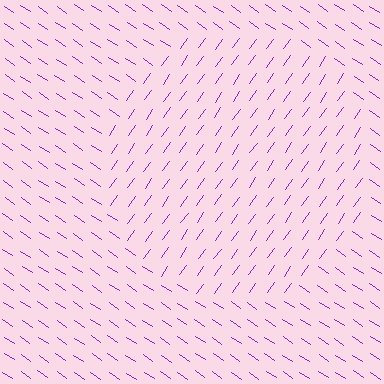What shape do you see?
I see a circle.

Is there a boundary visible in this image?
Yes, there is a texture boundary formed by a change in line orientation.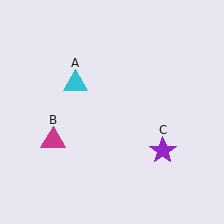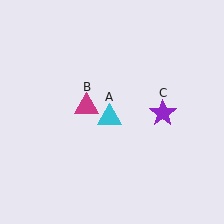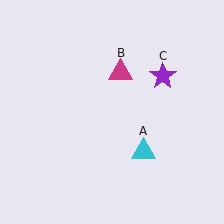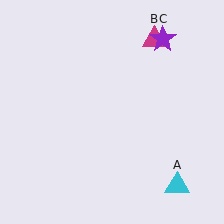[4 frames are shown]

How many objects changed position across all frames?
3 objects changed position: cyan triangle (object A), magenta triangle (object B), purple star (object C).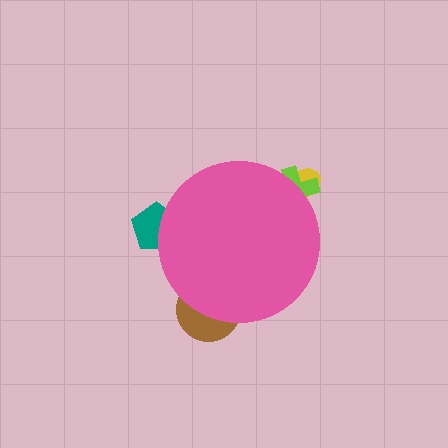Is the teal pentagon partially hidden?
Yes, the teal pentagon is partially hidden behind the pink circle.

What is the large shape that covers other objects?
A pink circle.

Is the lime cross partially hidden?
Yes, the lime cross is partially hidden behind the pink circle.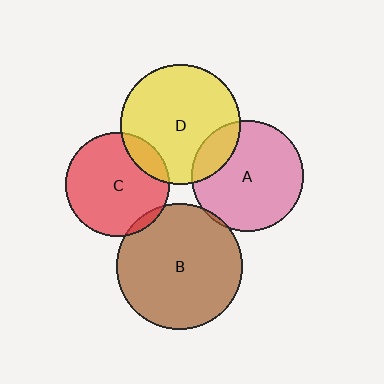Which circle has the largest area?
Circle B (brown).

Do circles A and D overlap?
Yes.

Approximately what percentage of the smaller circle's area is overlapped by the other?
Approximately 20%.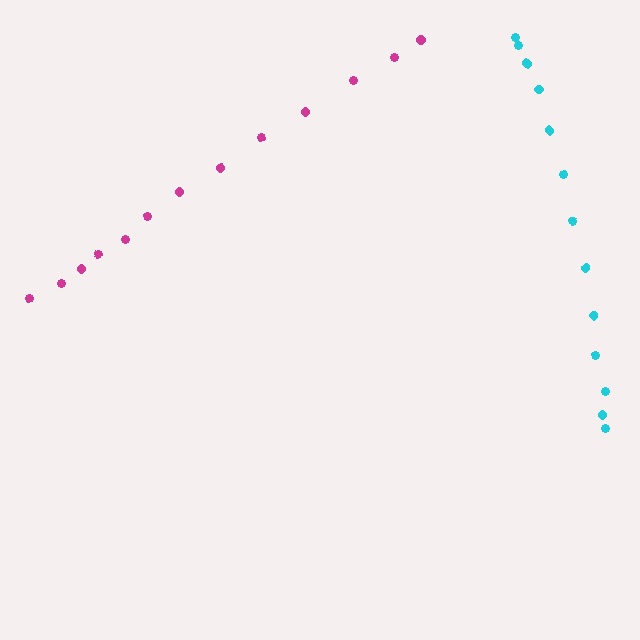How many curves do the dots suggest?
There are 2 distinct paths.